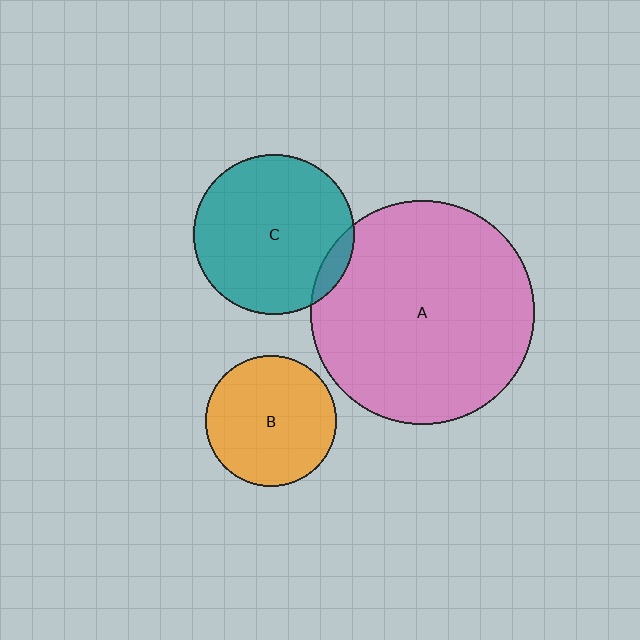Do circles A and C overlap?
Yes.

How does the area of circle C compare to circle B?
Approximately 1.5 times.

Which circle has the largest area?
Circle A (pink).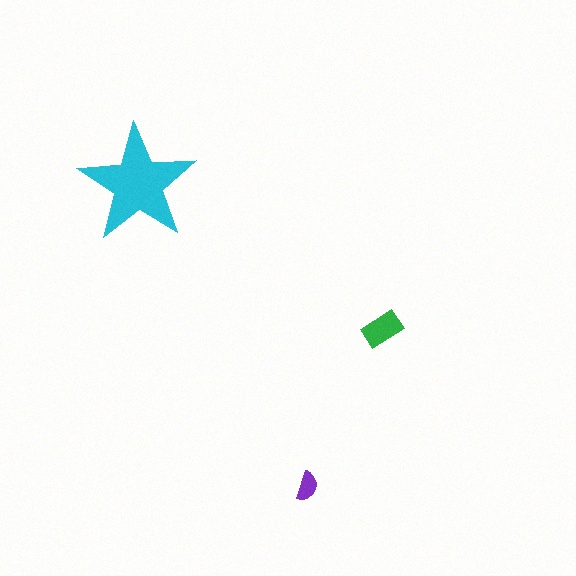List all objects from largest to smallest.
The cyan star, the green rectangle, the purple semicircle.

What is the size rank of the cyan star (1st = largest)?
1st.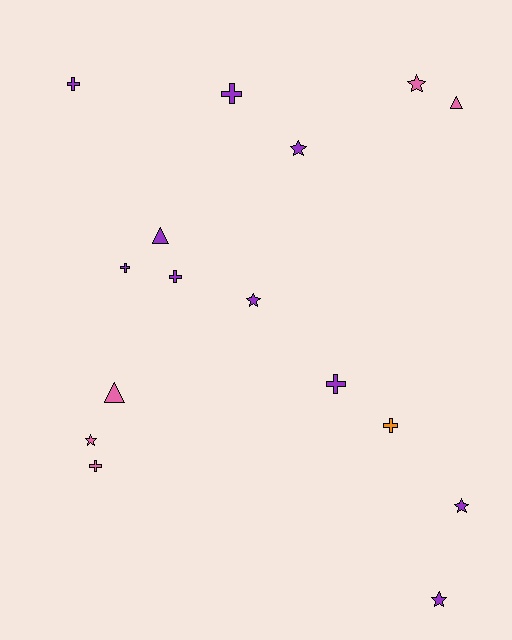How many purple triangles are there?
There is 1 purple triangle.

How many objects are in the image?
There are 16 objects.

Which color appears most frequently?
Purple, with 10 objects.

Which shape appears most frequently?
Cross, with 7 objects.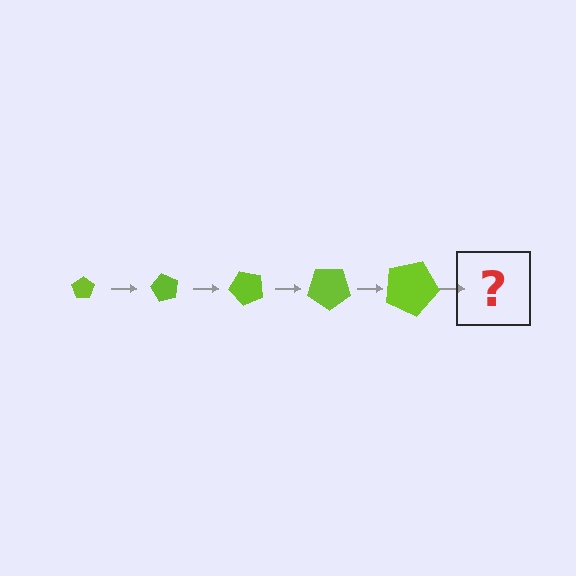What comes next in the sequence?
The next element should be a pentagon, larger than the previous one and rotated 300 degrees from the start.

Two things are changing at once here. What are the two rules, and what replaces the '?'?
The two rules are that the pentagon grows larger each step and it rotates 60 degrees each step. The '?' should be a pentagon, larger than the previous one and rotated 300 degrees from the start.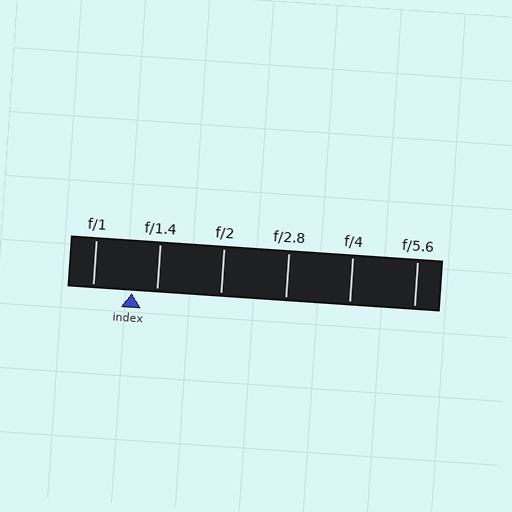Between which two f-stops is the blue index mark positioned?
The index mark is between f/1 and f/1.4.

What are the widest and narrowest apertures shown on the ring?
The widest aperture shown is f/1 and the narrowest is f/5.6.